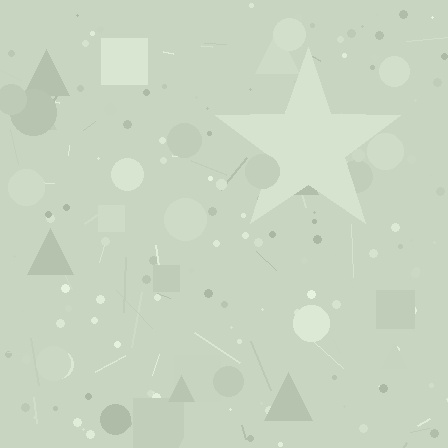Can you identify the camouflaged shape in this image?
The camouflaged shape is a star.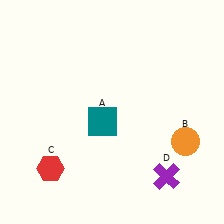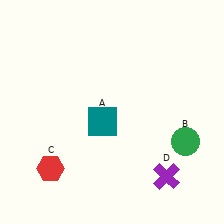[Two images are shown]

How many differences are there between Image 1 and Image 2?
There is 1 difference between the two images.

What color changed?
The circle (B) changed from orange in Image 1 to green in Image 2.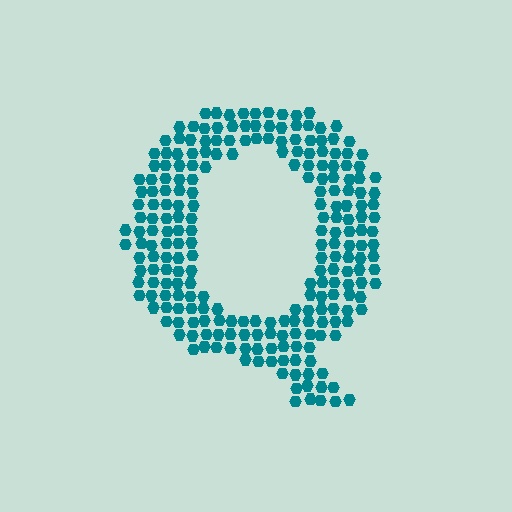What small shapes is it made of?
It is made of small hexagons.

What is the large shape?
The large shape is the letter Q.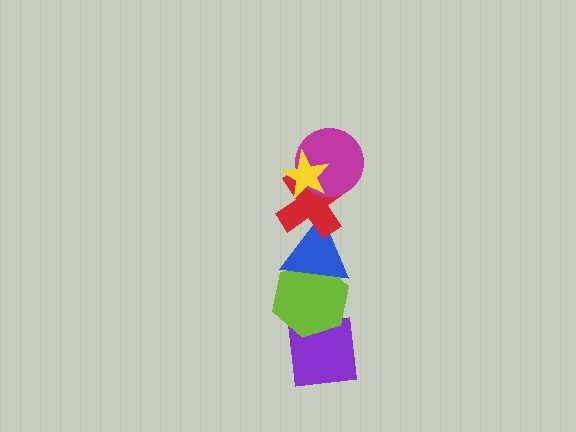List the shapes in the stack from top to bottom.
From top to bottom: the yellow star, the magenta circle, the red cross, the blue triangle, the lime hexagon, the purple square.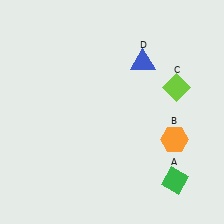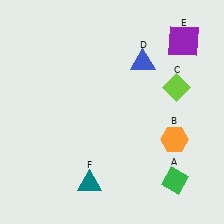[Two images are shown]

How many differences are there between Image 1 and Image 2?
There are 2 differences between the two images.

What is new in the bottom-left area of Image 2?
A teal triangle (F) was added in the bottom-left area of Image 2.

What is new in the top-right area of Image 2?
A purple square (E) was added in the top-right area of Image 2.